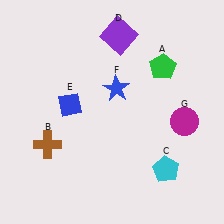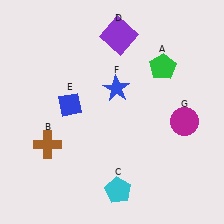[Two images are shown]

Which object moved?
The cyan pentagon (C) moved left.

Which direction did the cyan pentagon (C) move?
The cyan pentagon (C) moved left.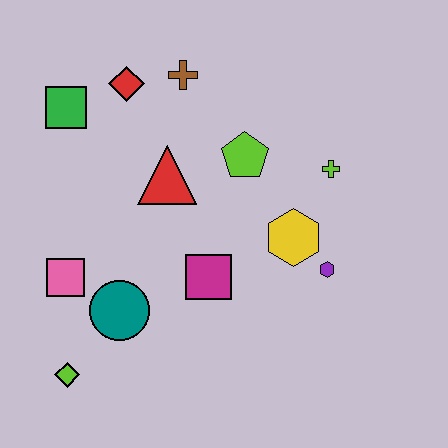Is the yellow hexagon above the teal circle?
Yes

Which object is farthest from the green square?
The purple hexagon is farthest from the green square.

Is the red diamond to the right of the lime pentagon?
No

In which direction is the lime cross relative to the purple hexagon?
The lime cross is above the purple hexagon.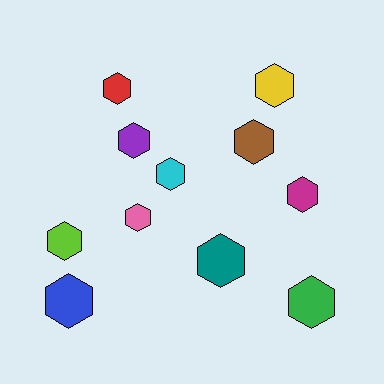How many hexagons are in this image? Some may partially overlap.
There are 11 hexagons.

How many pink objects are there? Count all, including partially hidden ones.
There is 1 pink object.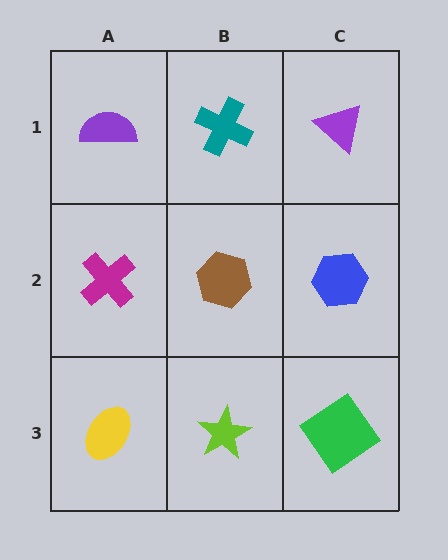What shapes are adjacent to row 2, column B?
A teal cross (row 1, column B), a lime star (row 3, column B), a magenta cross (row 2, column A), a blue hexagon (row 2, column C).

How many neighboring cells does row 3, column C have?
2.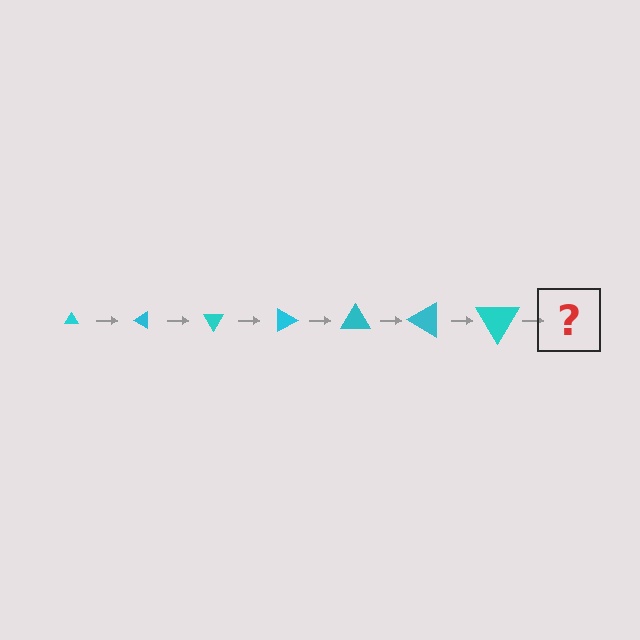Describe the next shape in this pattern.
It should be a triangle, larger than the previous one and rotated 210 degrees from the start.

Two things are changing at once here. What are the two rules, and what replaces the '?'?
The two rules are that the triangle grows larger each step and it rotates 30 degrees each step. The '?' should be a triangle, larger than the previous one and rotated 210 degrees from the start.